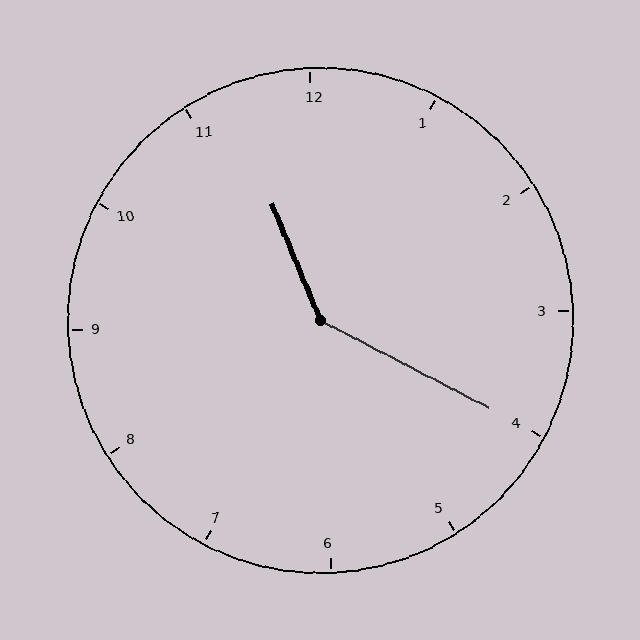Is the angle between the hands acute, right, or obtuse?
It is obtuse.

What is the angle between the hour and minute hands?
Approximately 140 degrees.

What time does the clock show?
11:20.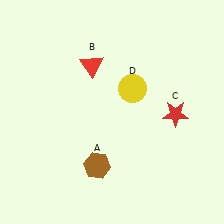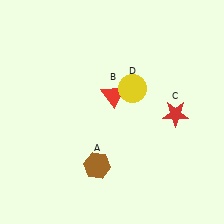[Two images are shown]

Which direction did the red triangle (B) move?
The red triangle (B) moved down.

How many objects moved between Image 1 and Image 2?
1 object moved between the two images.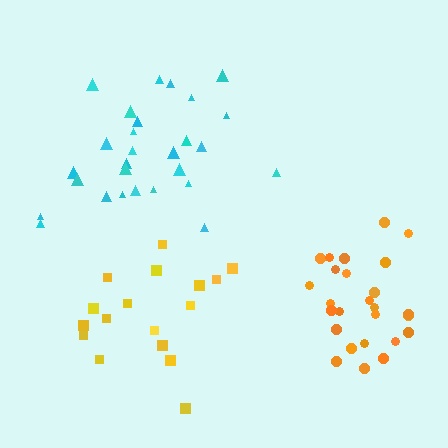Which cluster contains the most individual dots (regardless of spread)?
Cyan (28).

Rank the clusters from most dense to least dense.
orange, cyan, yellow.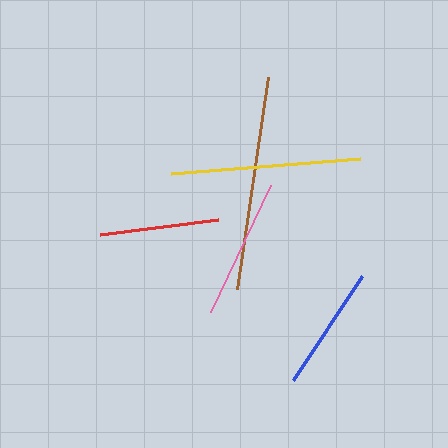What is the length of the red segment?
The red segment is approximately 118 pixels long.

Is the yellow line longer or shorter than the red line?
The yellow line is longer than the red line.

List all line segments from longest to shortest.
From longest to shortest: brown, yellow, pink, blue, red.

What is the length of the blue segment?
The blue segment is approximately 125 pixels long.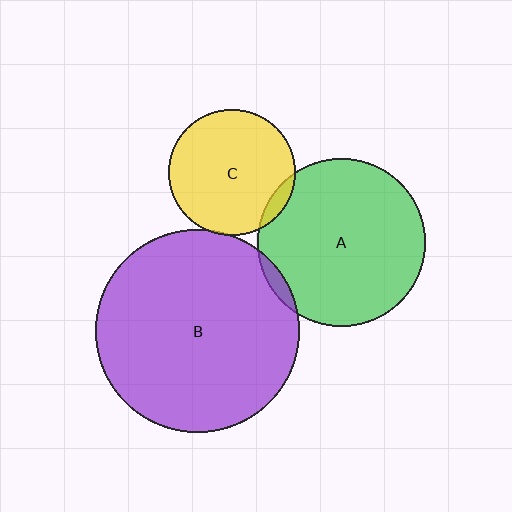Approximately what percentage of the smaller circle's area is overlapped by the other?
Approximately 5%.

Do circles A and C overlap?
Yes.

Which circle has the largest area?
Circle B (purple).